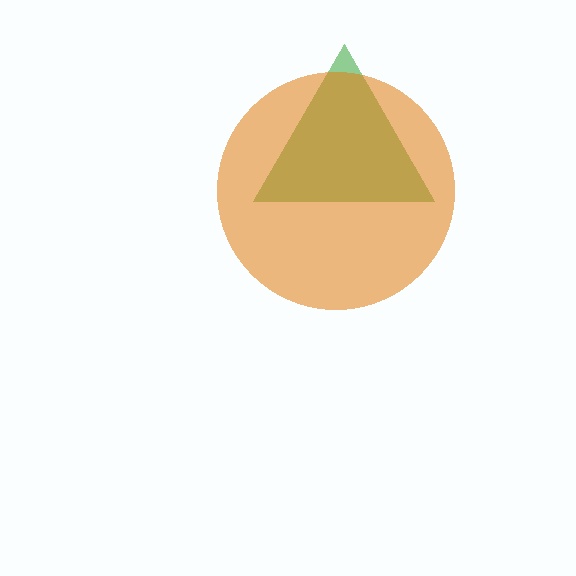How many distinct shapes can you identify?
There are 2 distinct shapes: a green triangle, an orange circle.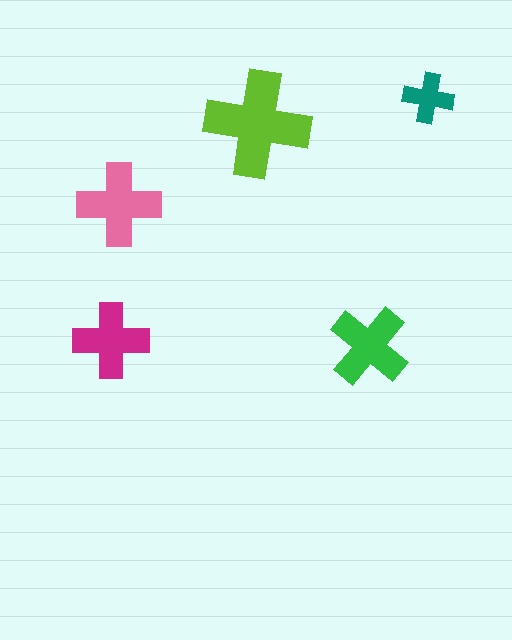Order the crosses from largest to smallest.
the lime one, the pink one, the green one, the magenta one, the teal one.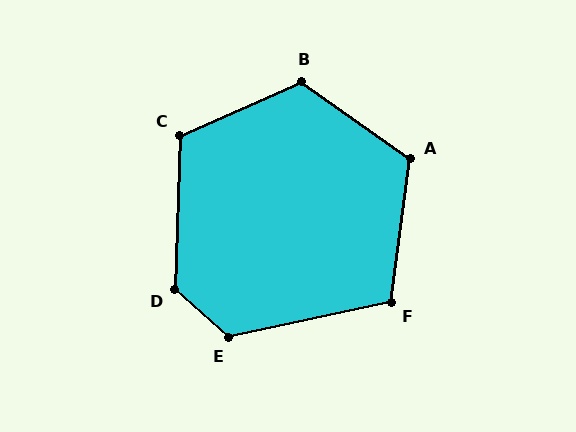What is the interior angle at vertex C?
Approximately 116 degrees (obtuse).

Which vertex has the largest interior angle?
D, at approximately 130 degrees.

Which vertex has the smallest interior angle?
F, at approximately 109 degrees.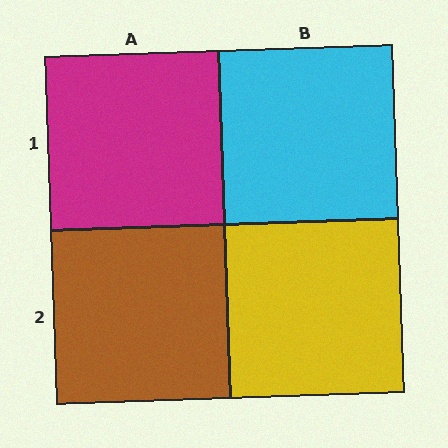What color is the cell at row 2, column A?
Brown.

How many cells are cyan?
1 cell is cyan.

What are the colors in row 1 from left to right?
Magenta, cyan.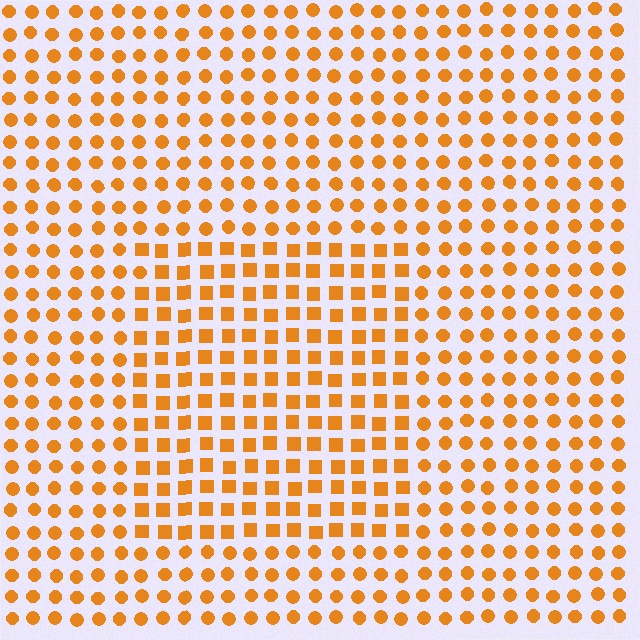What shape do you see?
I see a rectangle.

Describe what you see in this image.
The image is filled with small orange elements arranged in a uniform grid. A rectangle-shaped region contains squares, while the surrounding area contains circles. The boundary is defined purely by the change in element shape.